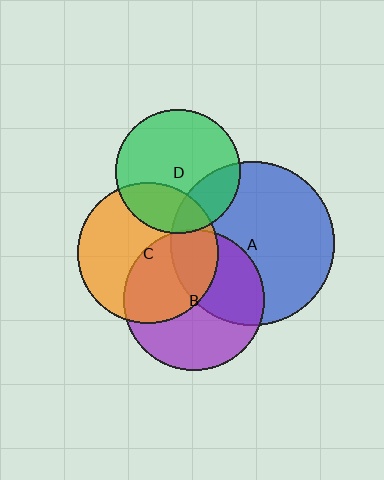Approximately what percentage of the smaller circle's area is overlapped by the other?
Approximately 40%.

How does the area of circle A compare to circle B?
Approximately 1.3 times.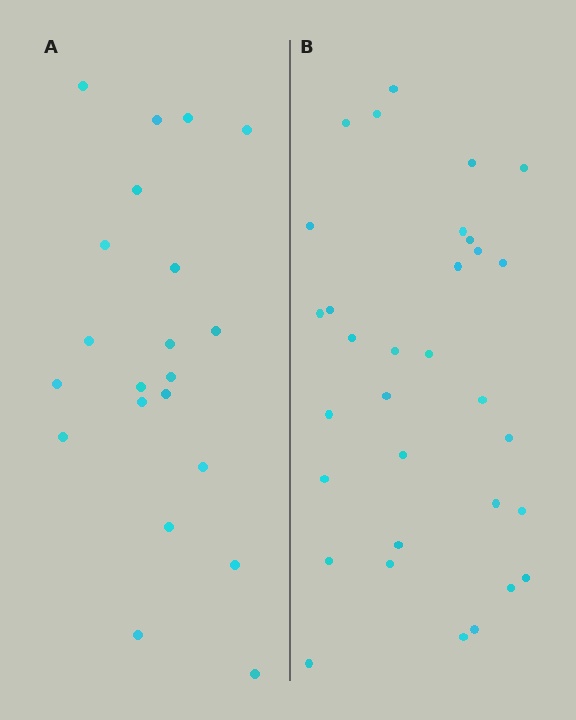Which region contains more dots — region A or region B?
Region B (the right region) has more dots.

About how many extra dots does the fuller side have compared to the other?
Region B has roughly 12 or so more dots than region A.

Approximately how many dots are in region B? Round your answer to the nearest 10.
About 30 dots. (The exact count is 32, which rounds to 30.)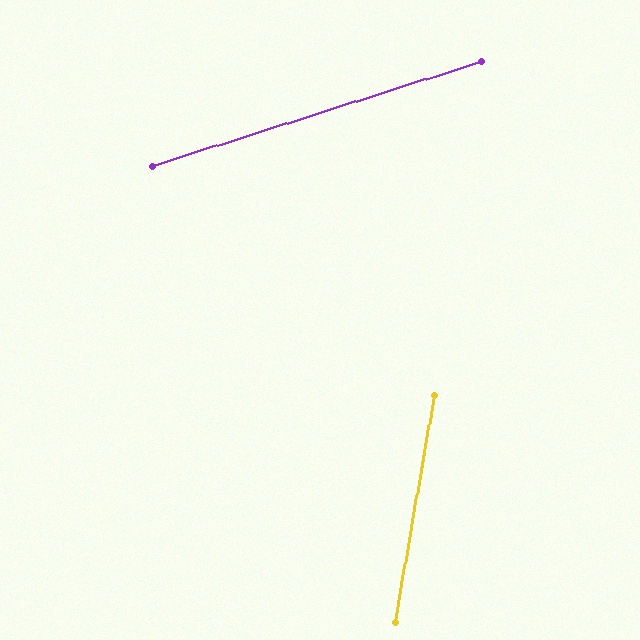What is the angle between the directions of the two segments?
Approximately 63 degrees.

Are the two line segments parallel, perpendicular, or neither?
Neither parallel nor perpendicular — they differ by about 63°.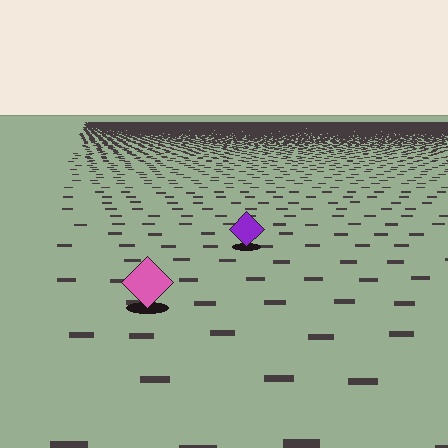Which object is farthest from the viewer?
The purple diamond is farthest from the viewer. It appears smaller and the ground texture around it is denser.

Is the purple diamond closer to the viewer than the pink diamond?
No. The pink diamond is closer — you can tell from the texture gradient: the ground texture is coarser near it.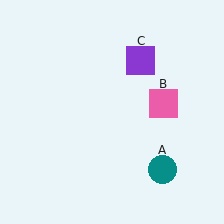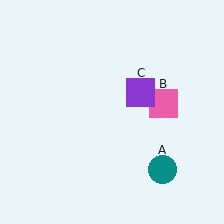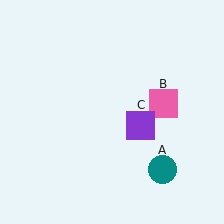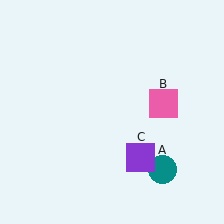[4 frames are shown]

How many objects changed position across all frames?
1 object changed position: purple square (object C).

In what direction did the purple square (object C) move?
The purple square (object C) moved down.